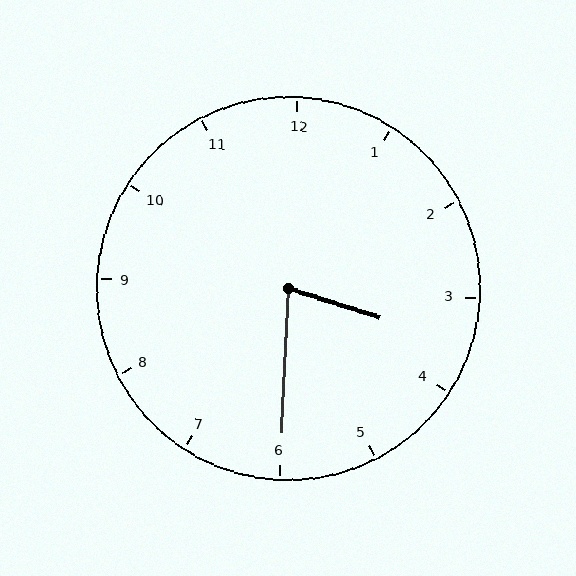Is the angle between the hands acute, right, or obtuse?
It is acute.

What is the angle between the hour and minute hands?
Approximately 75 degrees.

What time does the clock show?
3:30.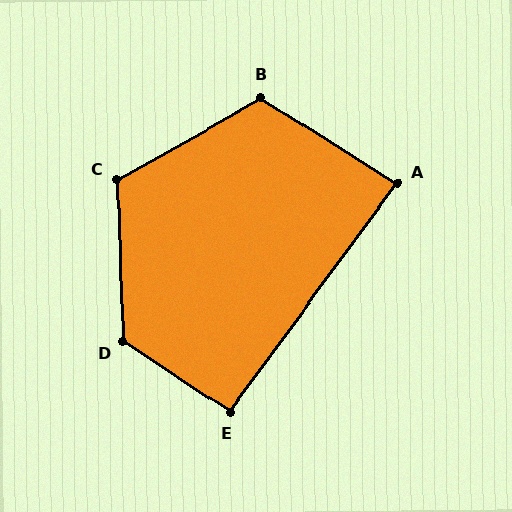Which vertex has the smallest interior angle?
A, at approximately 86 degrees.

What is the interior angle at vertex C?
Approximately 118 degrees (obtuse).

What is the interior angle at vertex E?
Approximately 93 degrees (approximately right).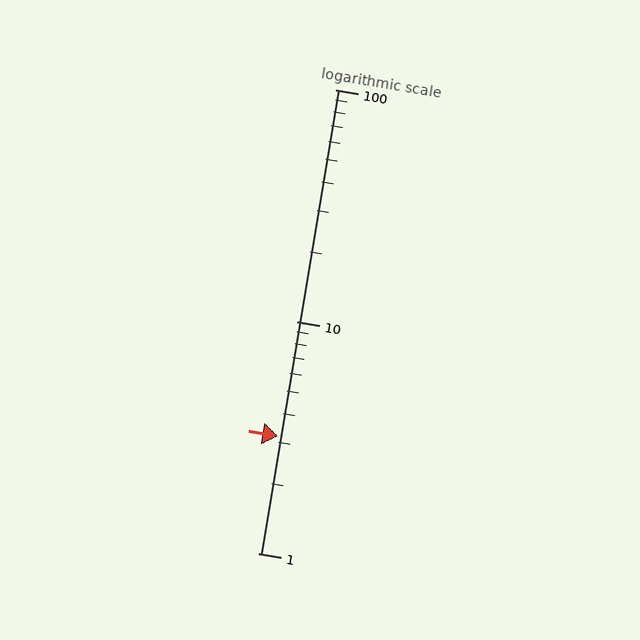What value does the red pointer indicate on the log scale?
The pointer indicates approximately 3.2.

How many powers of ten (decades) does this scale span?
The scale spans 2 decades, from 1 to 100.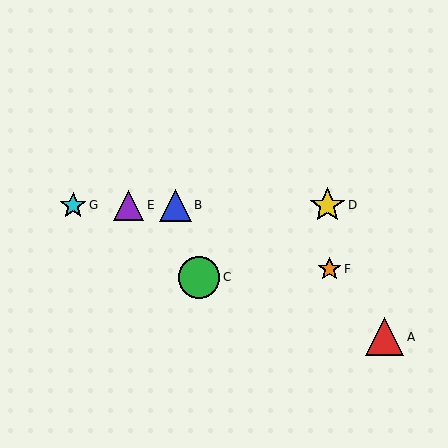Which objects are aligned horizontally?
Objects B, D, E, G are aligned horizontally.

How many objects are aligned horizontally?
4 objects (B, D, E, G) are aligned horizontally.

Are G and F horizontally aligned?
No, G is at y≈205 and F is at y≈269.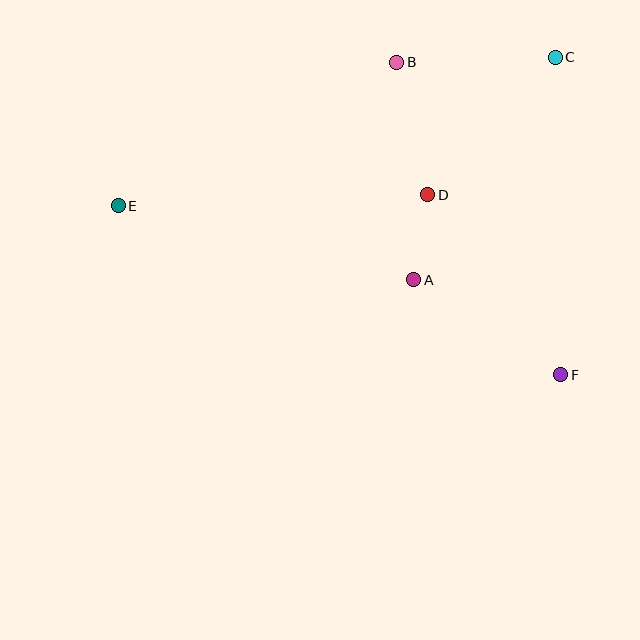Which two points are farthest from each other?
Points E and F are farthest from each other.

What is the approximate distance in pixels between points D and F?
The distance between D and F is approximately 224 pixels.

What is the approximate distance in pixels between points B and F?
The distance between B and F is approximately 353 pixels.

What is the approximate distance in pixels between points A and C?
The distance between A and C is approximately 264 pixels.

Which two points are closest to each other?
Points A and D are closest to each other.